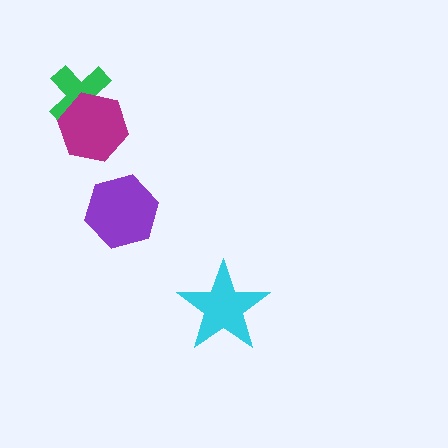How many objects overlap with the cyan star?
0 objects overlap with the cyan star.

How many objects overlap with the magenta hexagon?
1 object overlaps with the magenta hexagon.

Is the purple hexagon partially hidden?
No, no other shape covers it.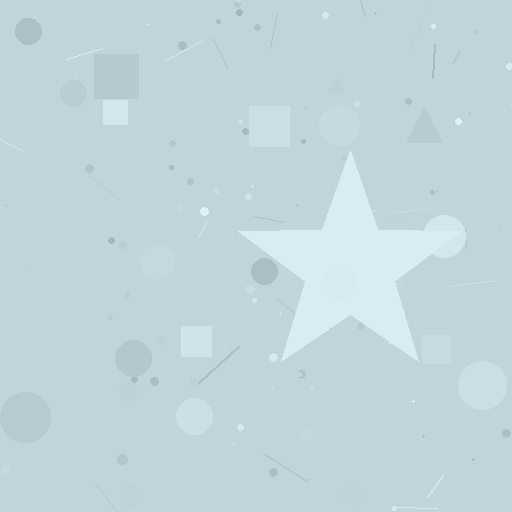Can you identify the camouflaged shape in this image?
The camouflaged shape is a star.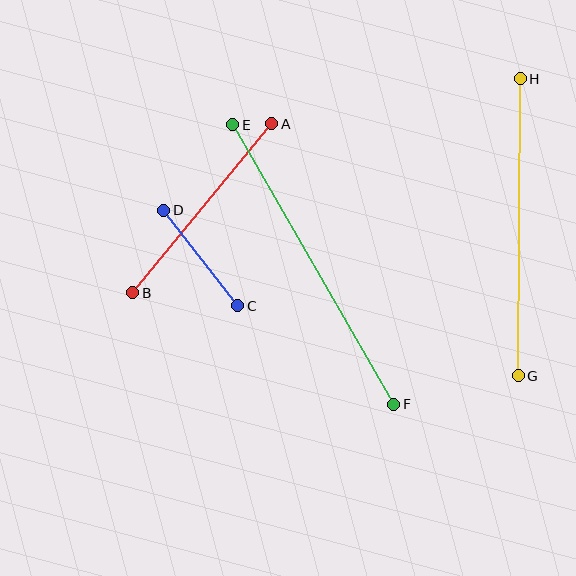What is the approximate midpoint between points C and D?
The midpoint is at approximately (201, 258) pixels.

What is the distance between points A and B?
The distance is approximately 219 pixels.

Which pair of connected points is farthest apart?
Points E and F are farthest apart.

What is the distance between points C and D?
The distance is approximately 121 pixels.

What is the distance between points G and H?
The distance is approximately 297 pixels.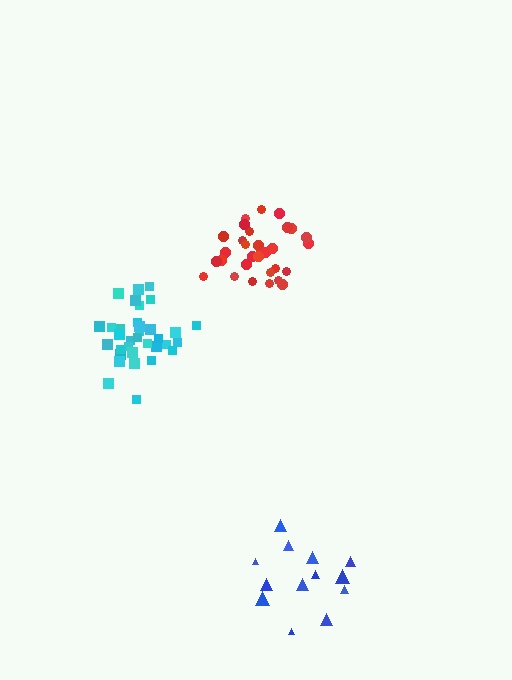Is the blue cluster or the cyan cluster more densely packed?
Cyan.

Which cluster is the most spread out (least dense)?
Blue.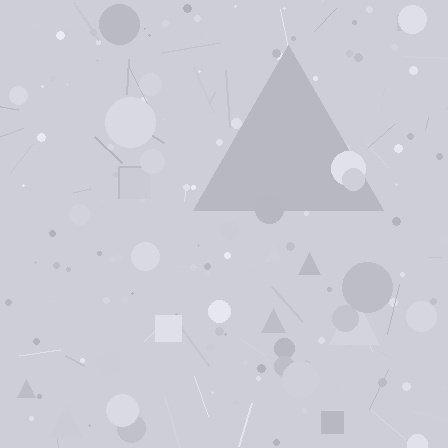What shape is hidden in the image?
A triangle is hidden in the image.